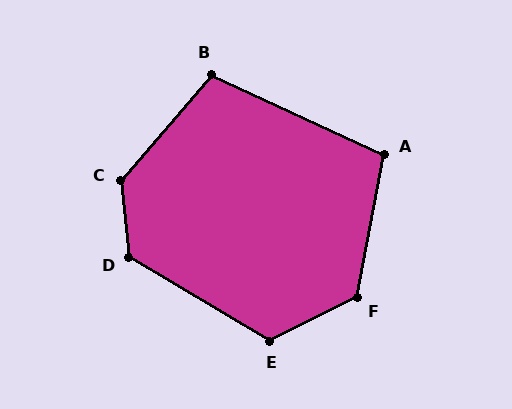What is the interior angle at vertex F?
Approximately 127 degrees (obtuse).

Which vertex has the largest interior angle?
C, at approximately 133 degrees.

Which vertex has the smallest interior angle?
A, at approximately 104 degrees.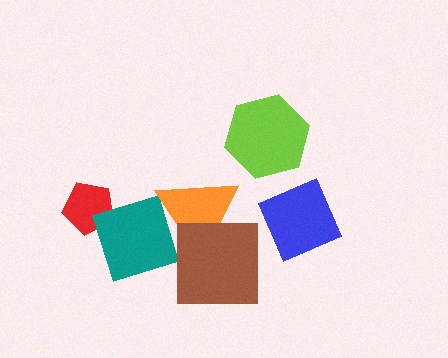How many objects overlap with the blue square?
0 objects overlap with the blue square.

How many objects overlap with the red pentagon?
1 object overlaps with the red pentagon.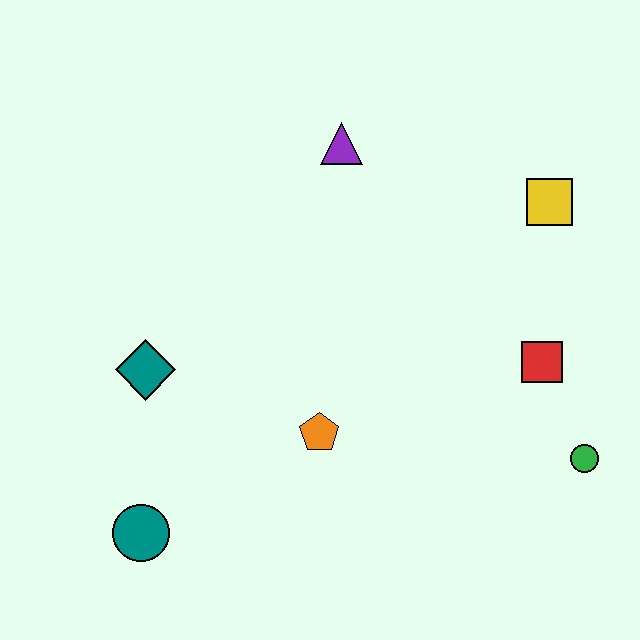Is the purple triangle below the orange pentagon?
No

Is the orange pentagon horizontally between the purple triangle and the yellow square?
No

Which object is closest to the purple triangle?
The yellow square is closest to the purple triangle.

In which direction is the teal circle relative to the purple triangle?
The teal circle is below the purple triangle.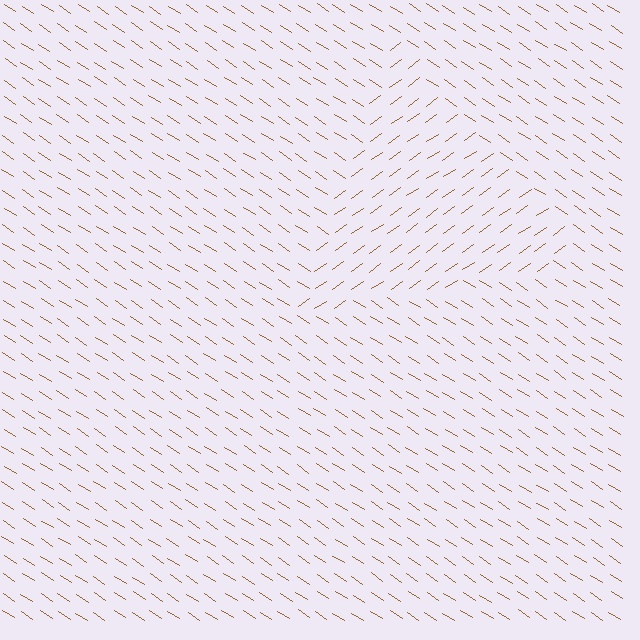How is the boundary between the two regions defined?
The boundary is defined purely by a change in line orientation (approximately 68 degrees difference). All lines are the same color and thickness.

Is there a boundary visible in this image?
Yes, there is a texture boundary formed by a change in line orientation.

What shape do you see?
I see a triangle.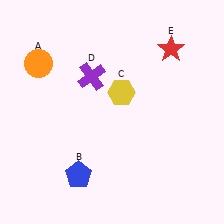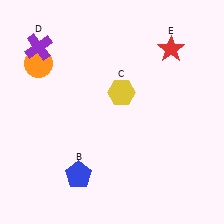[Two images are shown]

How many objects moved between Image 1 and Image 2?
1 object moved between the two images.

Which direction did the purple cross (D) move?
The purple cross (D) moved left.